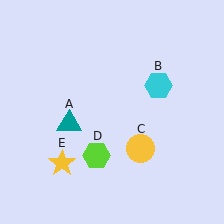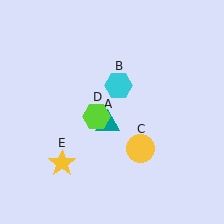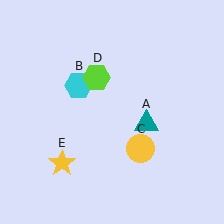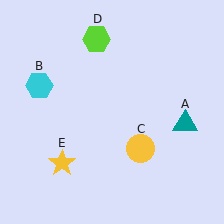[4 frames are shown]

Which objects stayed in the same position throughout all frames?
Yellow circle (object C) and yellow star (object E) remained stationary.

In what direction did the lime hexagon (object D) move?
The lime hexagon (object D) moved up.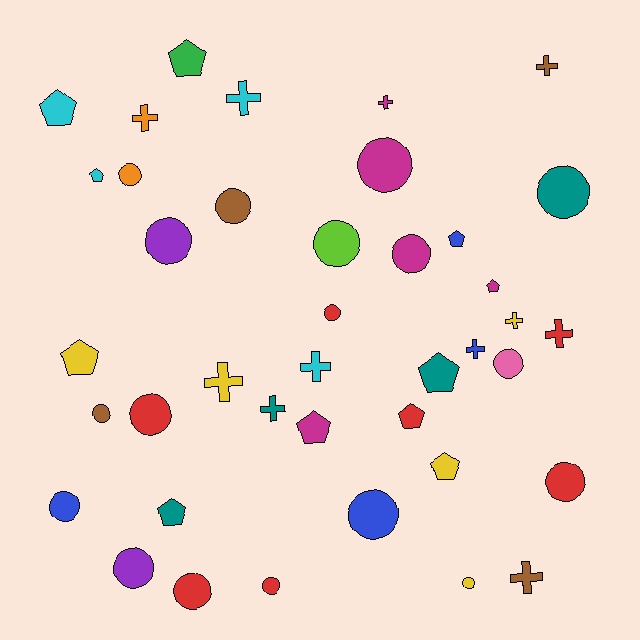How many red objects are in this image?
There are 7 red objects.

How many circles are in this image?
There are 18 circles.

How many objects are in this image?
There are 40 objects.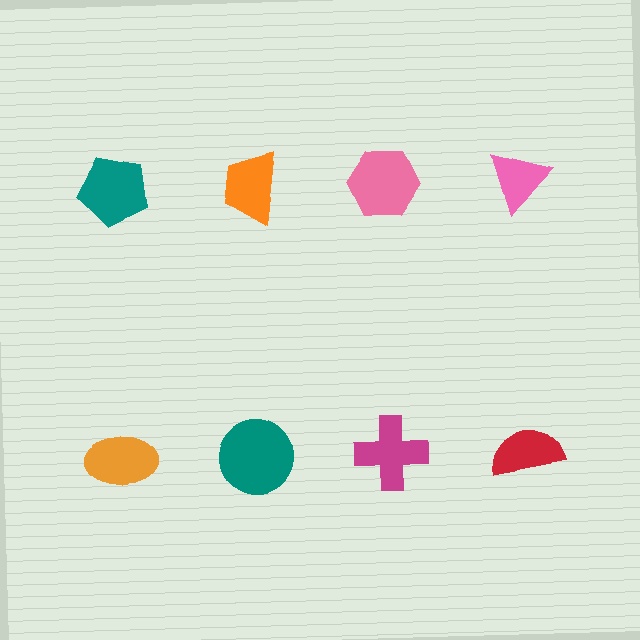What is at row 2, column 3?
A magenta cross.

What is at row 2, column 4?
A red semicircle.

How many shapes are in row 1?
4 shapes.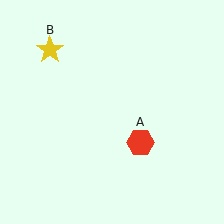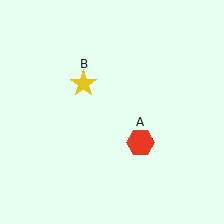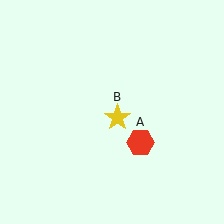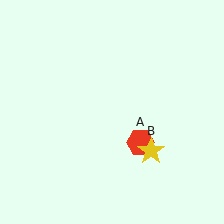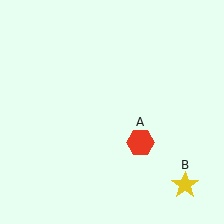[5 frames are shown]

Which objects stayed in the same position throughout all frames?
Red hexagon (object A) remained stationary.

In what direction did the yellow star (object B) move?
The yellow star (object B) moved down and to the right.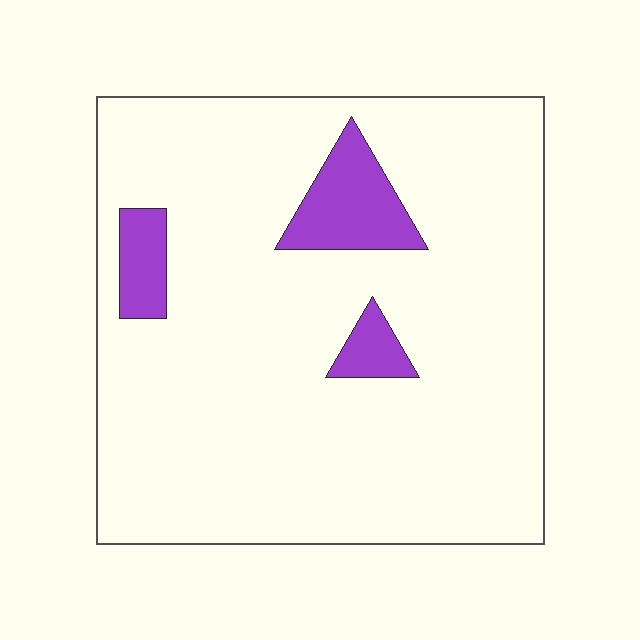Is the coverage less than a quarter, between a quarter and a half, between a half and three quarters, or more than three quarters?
Less than a quarter.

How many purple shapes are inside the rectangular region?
3.